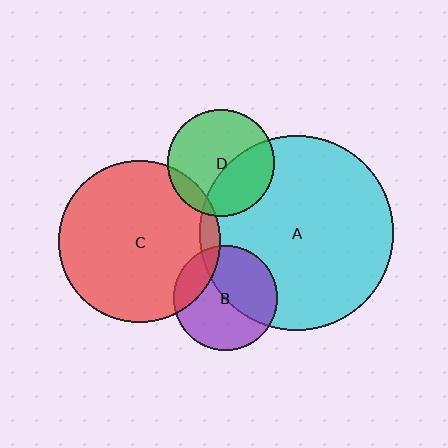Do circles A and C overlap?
Yes.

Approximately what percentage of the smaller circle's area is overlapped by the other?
Approximately 5%.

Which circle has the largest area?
Circle A (cyan).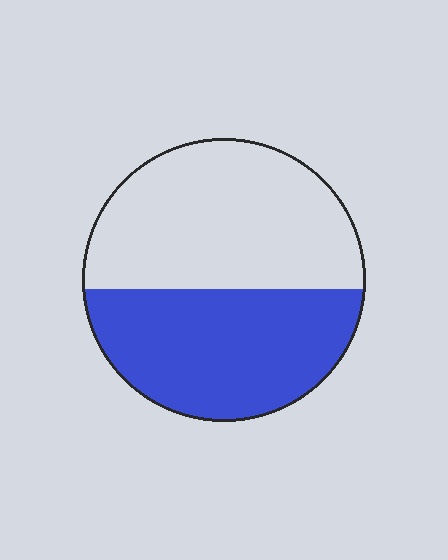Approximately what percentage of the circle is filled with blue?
Approximately 45%.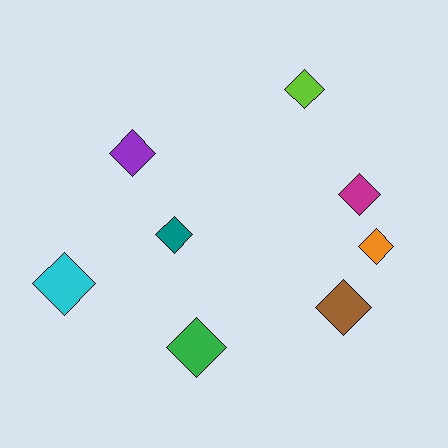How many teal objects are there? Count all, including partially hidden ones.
There is 1 teal object.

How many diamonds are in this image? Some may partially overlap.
There are 8 diamonds.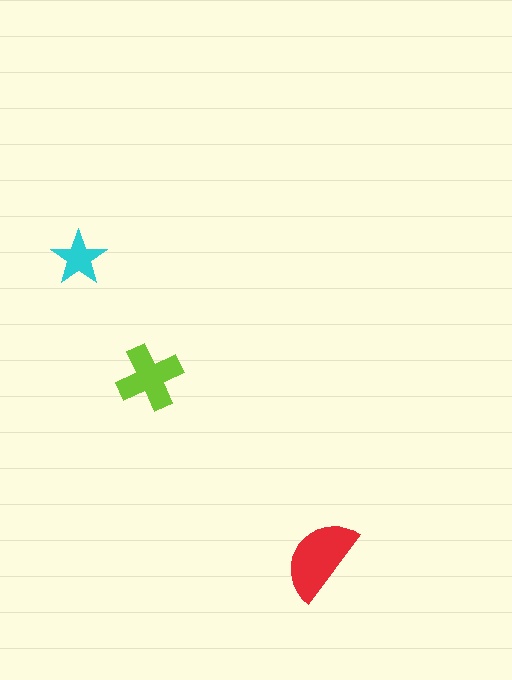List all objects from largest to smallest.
The red semicircle, the lime cross, the cyan star.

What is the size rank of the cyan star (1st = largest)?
3rd.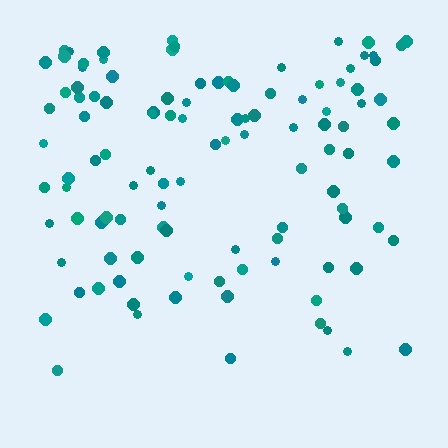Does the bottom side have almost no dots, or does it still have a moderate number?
Still a moderate number, just noticeably fewer than the top.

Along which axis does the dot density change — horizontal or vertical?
Vertical.